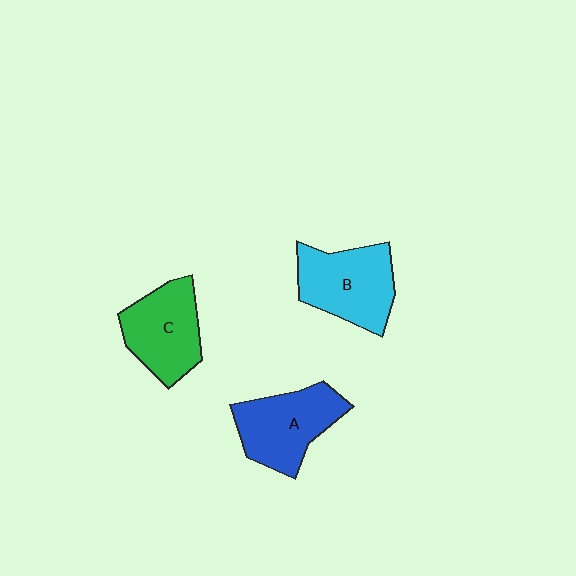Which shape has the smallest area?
Shape C (green).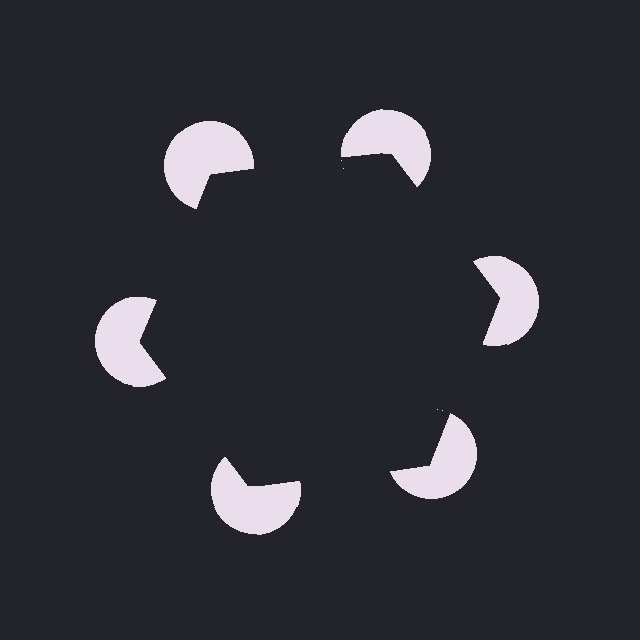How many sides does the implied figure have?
6 sides.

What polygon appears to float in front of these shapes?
An illusory hexagon — its edges are inferred from the aligned wedge cuts in the pac-man discs, not physically drawn.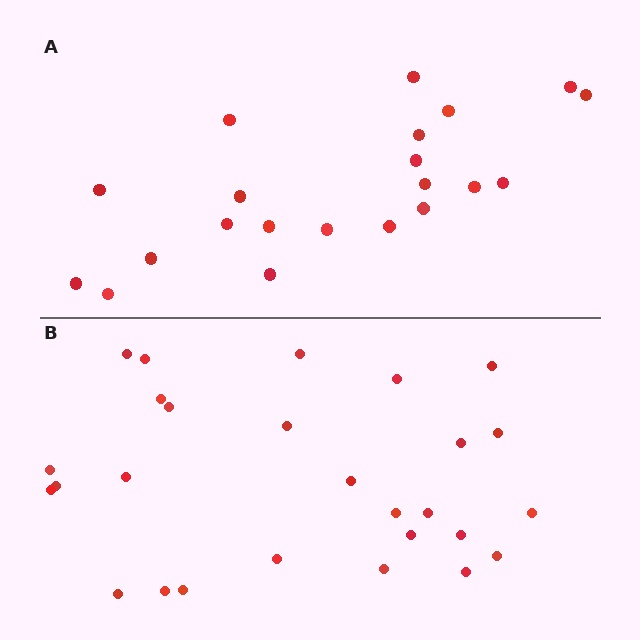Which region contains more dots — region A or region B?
Region B (the bottom region) has more dots.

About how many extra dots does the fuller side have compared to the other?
Region B has about 6 more dots than region A.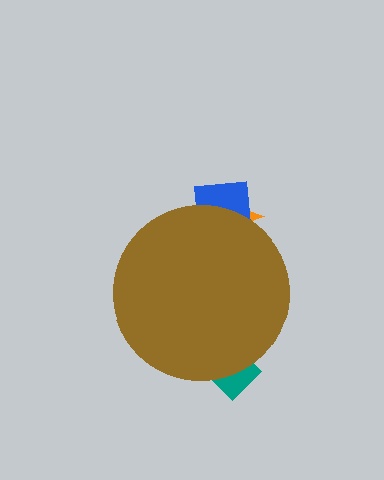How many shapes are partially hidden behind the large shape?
3 shapes are partially hidden.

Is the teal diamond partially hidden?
Yes, the teal diamond is partially hidden behind the brown circle.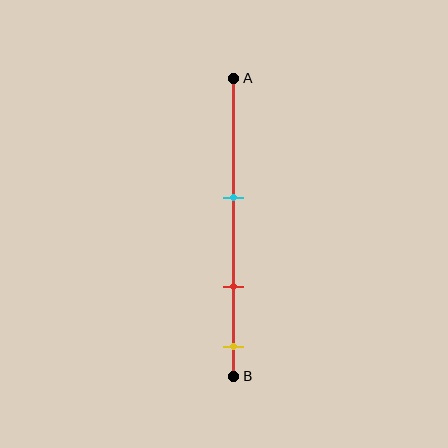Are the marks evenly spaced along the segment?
Yes, the marks are approximately evenly spaced.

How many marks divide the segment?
There are 3 marks dividing the segment.